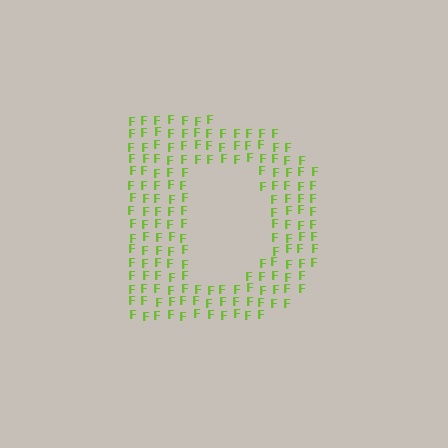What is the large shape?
The large shape is the letter D.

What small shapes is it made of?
It is made of small letter F's.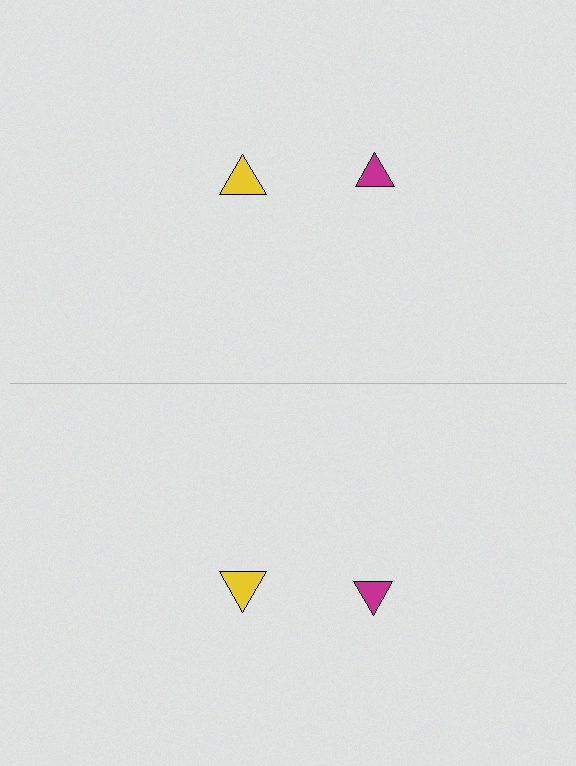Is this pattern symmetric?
Yes, this pattern has bilateral (reflection) symmetry.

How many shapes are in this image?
There are 4 shapes in this image.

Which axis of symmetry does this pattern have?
The pattern has a horizontal axis of symmetry running through the center of the image.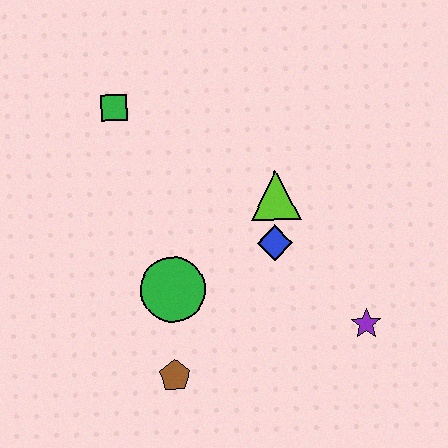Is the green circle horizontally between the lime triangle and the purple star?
No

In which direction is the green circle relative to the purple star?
The green circle is to the left of the purple star.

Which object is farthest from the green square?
The purple star is farthest from the green square.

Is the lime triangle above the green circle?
Yes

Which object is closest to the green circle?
The brown pentagon is closest to the green circle.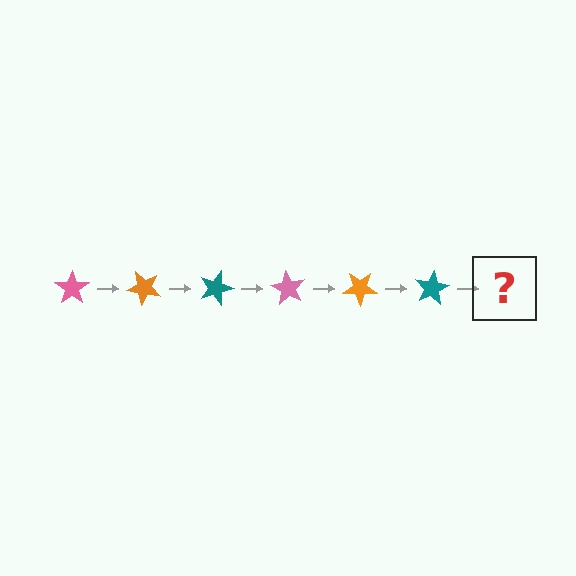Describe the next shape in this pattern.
It should be a pink star, rotated 270 degrees from the start.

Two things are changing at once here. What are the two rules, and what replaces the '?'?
The two rules are that it rotates 45 degrees each step and the color cycles through pink, orange, and teal. The '?' should be a pink star, rotated 270 degrees from the start.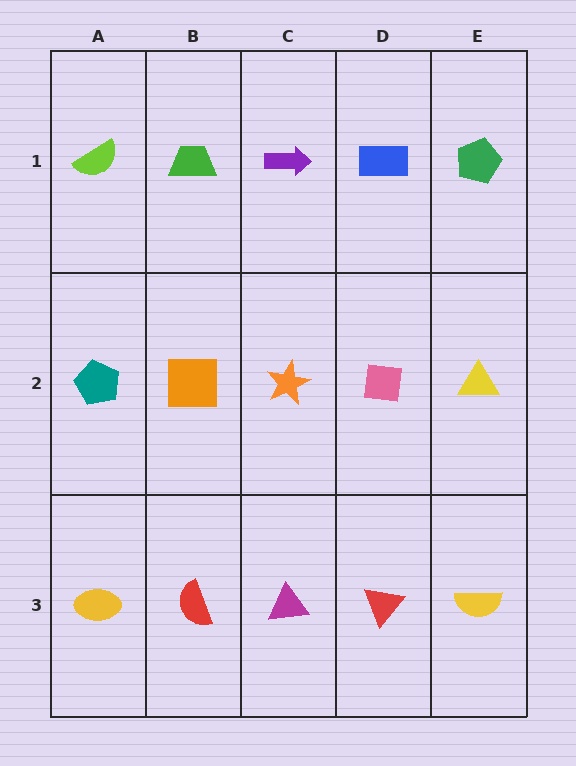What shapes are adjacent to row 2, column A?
A lime semicircle (row 1, column A), a yellow ellipse (row 3, column A), an orange square (row 2, column B).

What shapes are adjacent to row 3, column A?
A teal pentagon (row 2, column A), a red semicircle (row 3, column B).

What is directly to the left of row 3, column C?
A red semicircle.